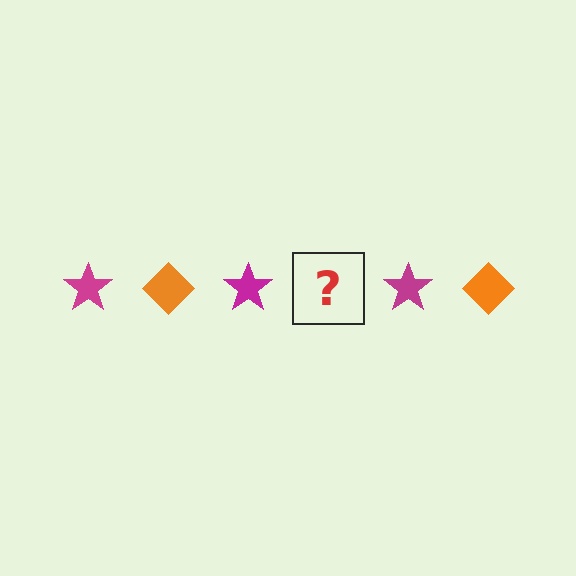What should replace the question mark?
The question mark should be replaced with an orange diamond.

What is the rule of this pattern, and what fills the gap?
The rule is that the pattern alternates between magenta star and orange diamond. The gap should be filled with an orange diamond.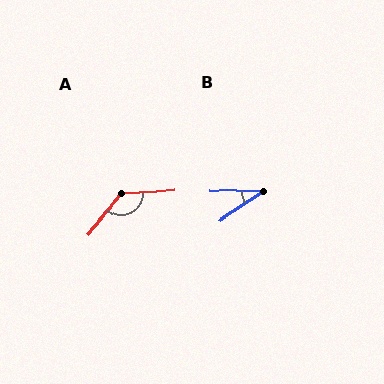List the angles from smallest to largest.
B (35°), A (132°).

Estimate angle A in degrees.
Approximately 132 degrees.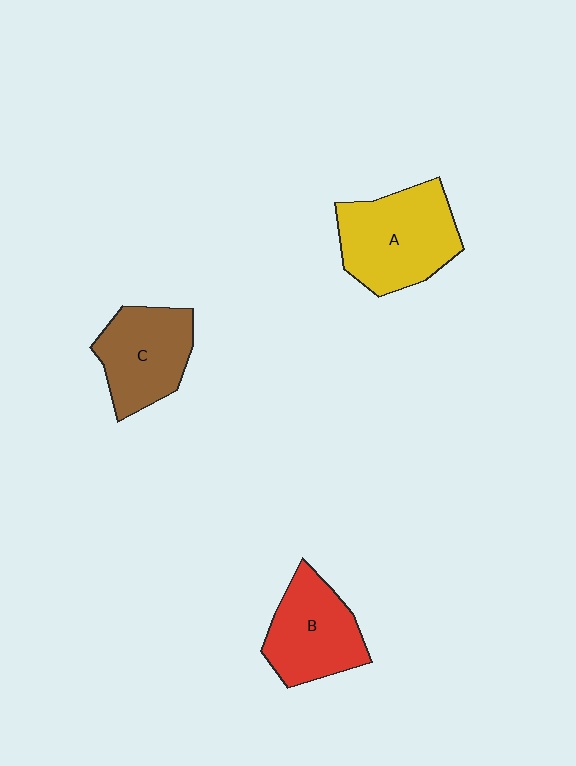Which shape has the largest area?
Shape A (yellow).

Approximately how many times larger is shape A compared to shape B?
Approximately 1.2 times.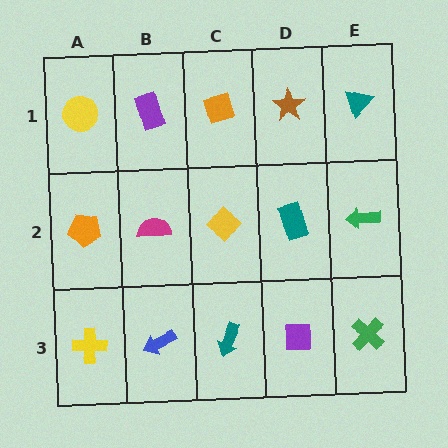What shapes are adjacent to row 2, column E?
A teal triangle (row 1, column E), a green cross (row 3, column E), a teal rectangle (row 2, column D).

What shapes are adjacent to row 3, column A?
An orange pentagon (row 2, column A), a blue arrow (row 3, column B).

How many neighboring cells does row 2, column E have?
3.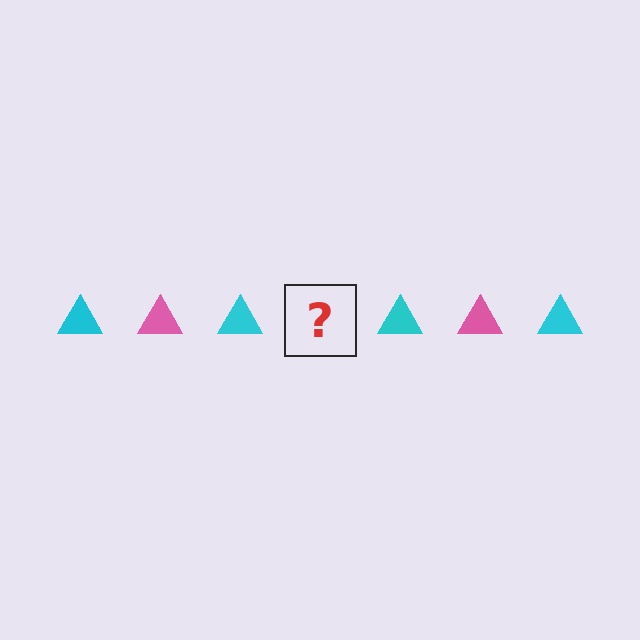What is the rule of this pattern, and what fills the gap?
The rule is that the pattern cycles through cyan, pink triangles. The gap should be filled with a pink triangle.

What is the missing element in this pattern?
The missing element is a pink triangle.